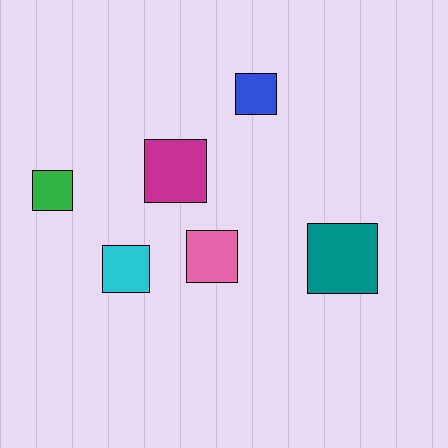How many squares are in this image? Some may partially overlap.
There are 6 squares.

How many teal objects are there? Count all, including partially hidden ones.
There is 1 teal object.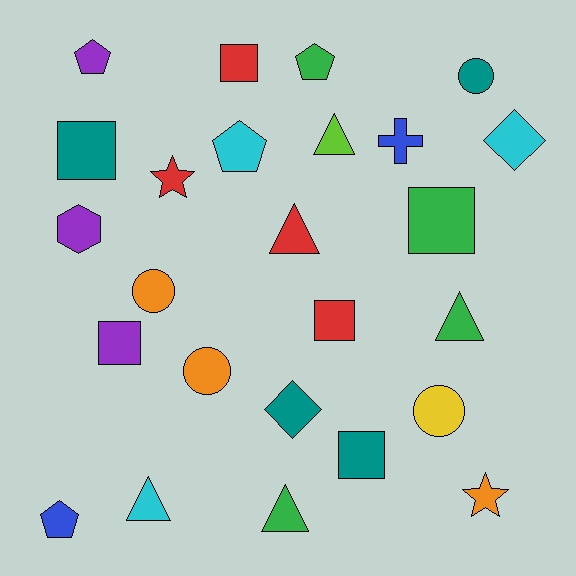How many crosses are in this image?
There is 1 cross.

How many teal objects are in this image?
There are 4 teal objects.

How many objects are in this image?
There are 25 objects.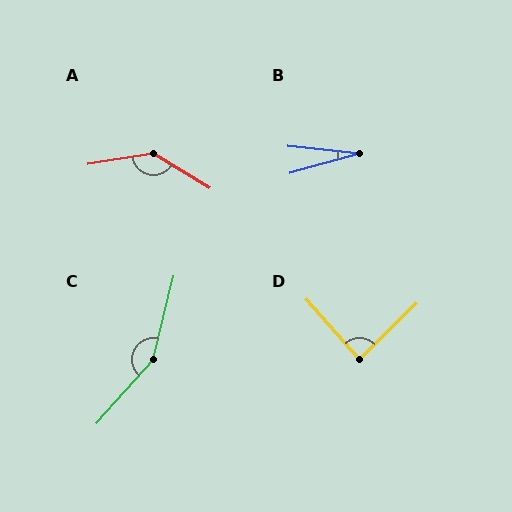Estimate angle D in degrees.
Approximately 87 degrees.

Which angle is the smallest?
B, at approximately 21 degrees.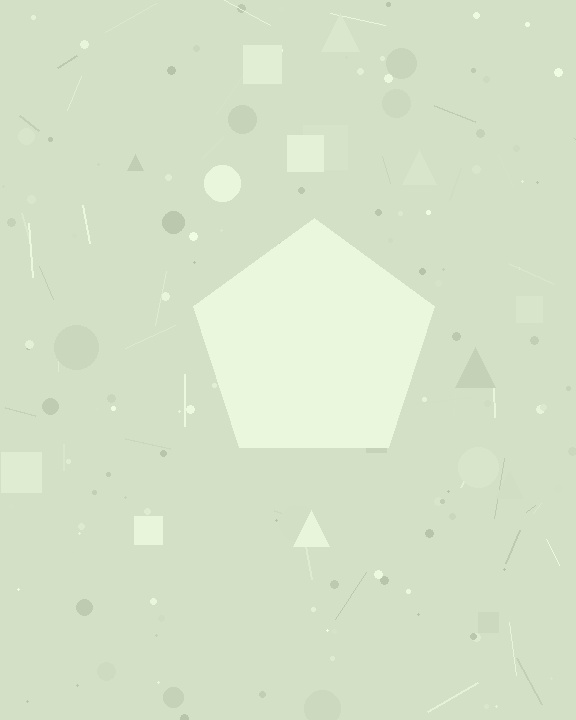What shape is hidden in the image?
A pentagon is hidden in the image.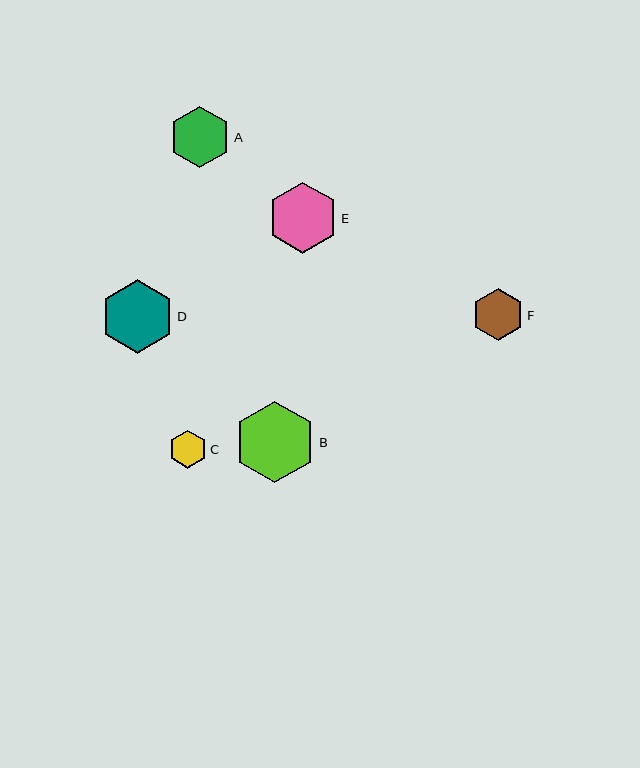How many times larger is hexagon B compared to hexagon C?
Hexagon B is approximately 2.1 times the size of hexagon C.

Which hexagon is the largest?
Hexagon B is the largest with a size of approximately 82 pixels.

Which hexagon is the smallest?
Hexagon C is the smallest with a size of approximately 38 pixels.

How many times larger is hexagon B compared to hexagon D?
Hexagon B is approximately 1.1 times the size of hexagon D.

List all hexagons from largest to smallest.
From largest to smallest: B, D, E, A, F, C.